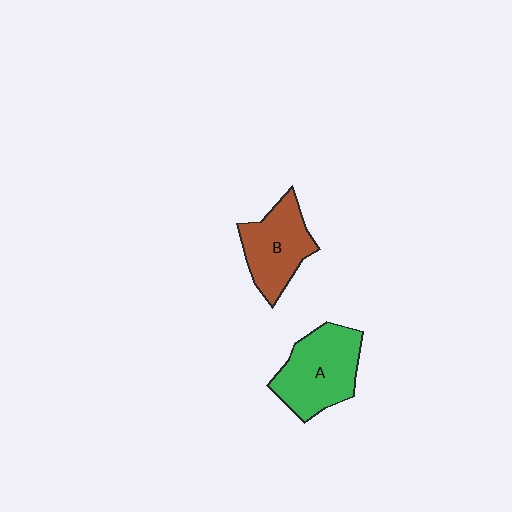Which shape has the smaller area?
Shape B (brown).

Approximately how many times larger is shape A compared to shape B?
Approximately 1.2 times.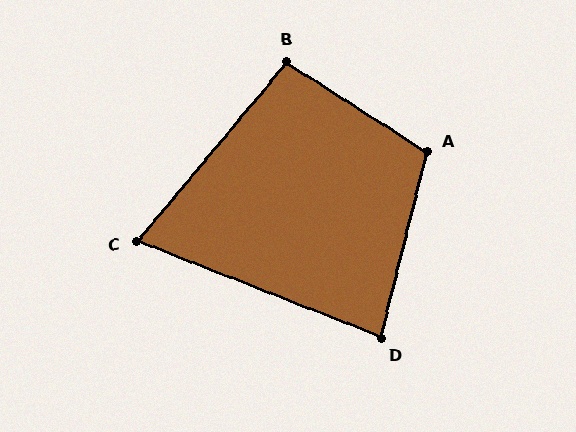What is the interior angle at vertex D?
Approximately 82 degrees (acute).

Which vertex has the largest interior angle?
A, at approximately 108 degrees.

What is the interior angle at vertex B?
Approximately 98 degrees (obtuse).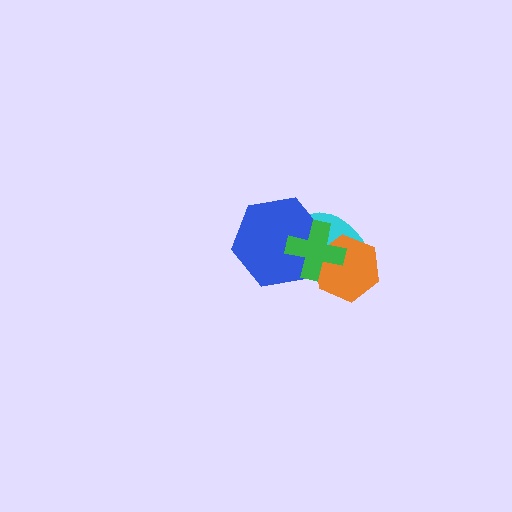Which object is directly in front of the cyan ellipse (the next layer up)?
The blue hexagon is directly in front of the cyan ellipse.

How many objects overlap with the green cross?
3 objects overlap with the green cross.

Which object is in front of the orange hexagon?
The green cross is in front of the orange hexagon.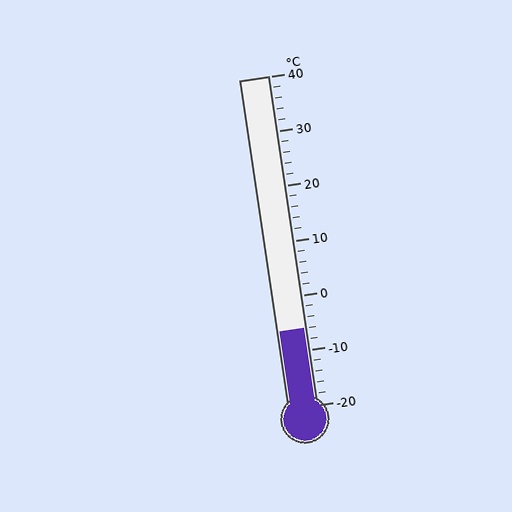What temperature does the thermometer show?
The thermometer shows approximately -6°C.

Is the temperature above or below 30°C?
The temperature is below 30°C.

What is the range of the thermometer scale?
The thermometer scale ranges from -20°C to 40°C.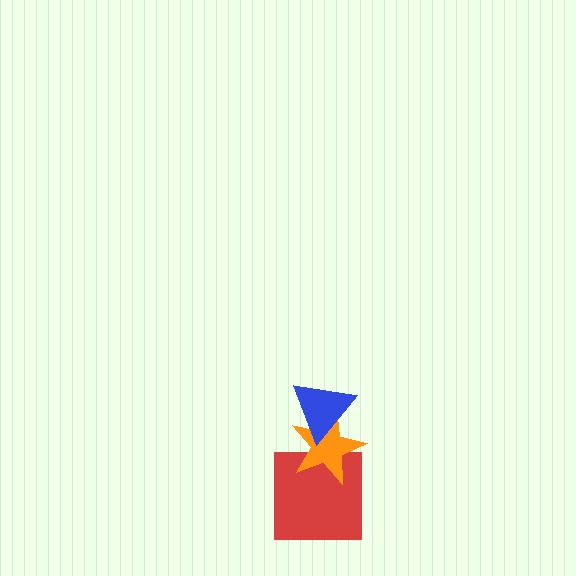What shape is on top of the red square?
The orange star is on top of the red square.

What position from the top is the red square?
The red square is 3rd from the top.